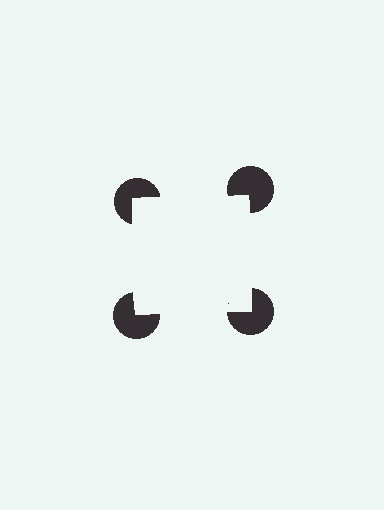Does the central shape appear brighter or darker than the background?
It typically appears slightly brighter than the background, even though no actual brightness change is drawn.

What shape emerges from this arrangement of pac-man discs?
An illusory square — its edges are inferred from the aligned wedge cuts in the pac-man discs, not physically drawn.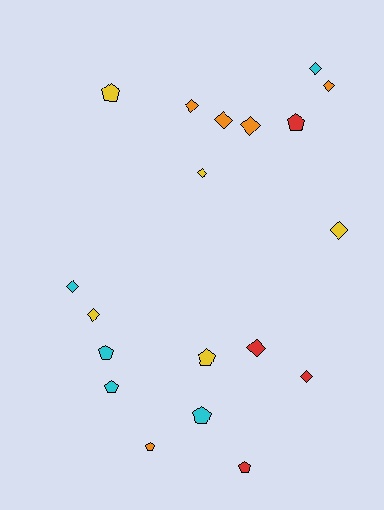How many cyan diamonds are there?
There are 2 cyan diamonds.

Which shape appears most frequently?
Diamond, with 11 objects.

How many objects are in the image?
There are 19 objects.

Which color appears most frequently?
Orange, with 5 objects.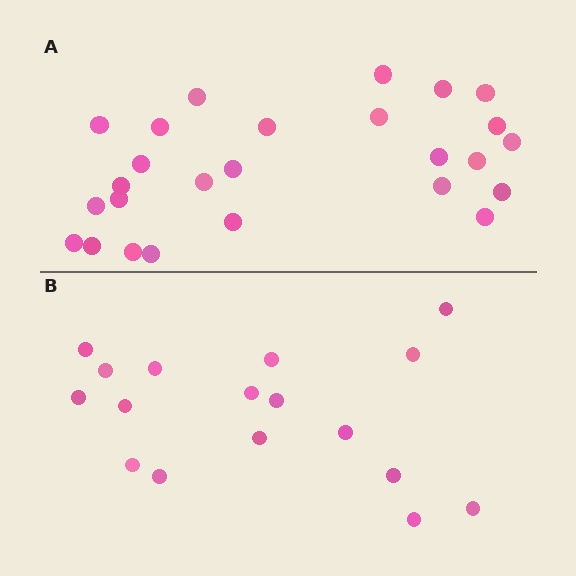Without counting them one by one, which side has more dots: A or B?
Region A (the top region) has more dots.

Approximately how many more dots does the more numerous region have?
Region A has roughly 8 or so more dots than region B.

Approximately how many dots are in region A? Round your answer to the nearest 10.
About 30 dots. (The exact count is 26, which rounds to 30.)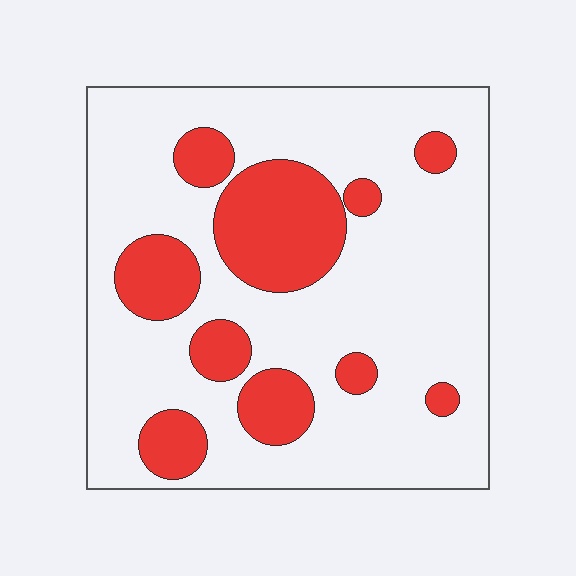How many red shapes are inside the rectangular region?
10.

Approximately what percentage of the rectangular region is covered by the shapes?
Approximately 25%.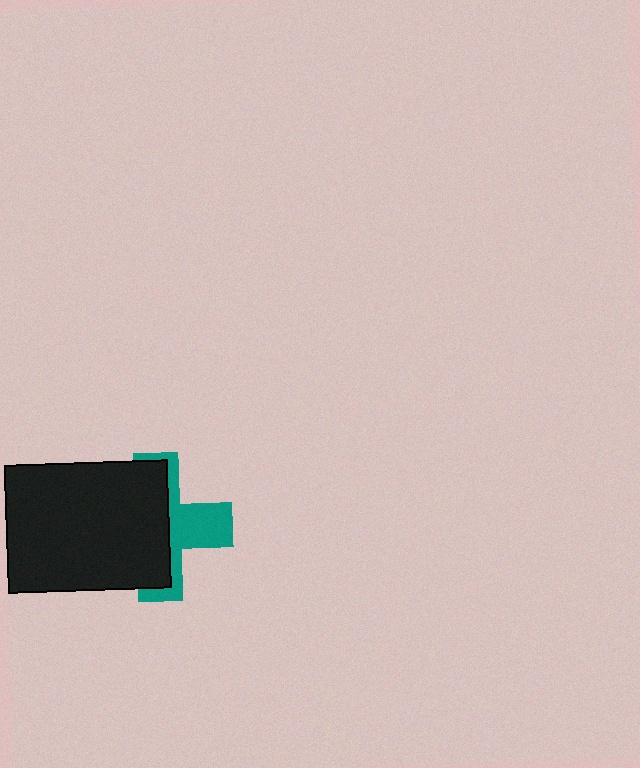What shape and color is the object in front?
The object in front is a black rectangle.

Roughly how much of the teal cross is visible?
A small part of it is visible (roughly 40%).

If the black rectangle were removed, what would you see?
You would see the complete teal cross.